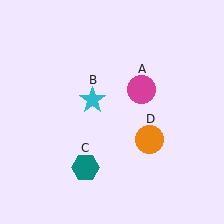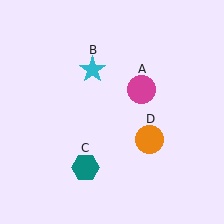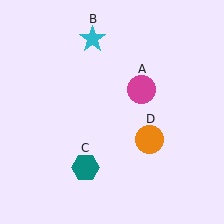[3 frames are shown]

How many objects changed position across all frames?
1 object changed position: cyan star (object B).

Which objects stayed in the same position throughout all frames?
Magenta circle (object A) and teal hexagon (object C) and orange circle (object D) remained stationary.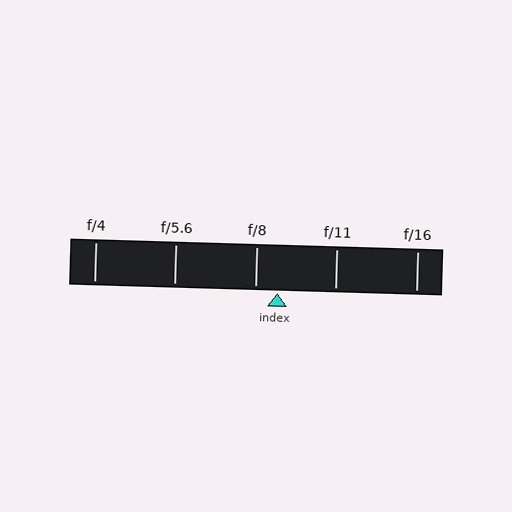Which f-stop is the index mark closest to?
The index mark is closest to f/8.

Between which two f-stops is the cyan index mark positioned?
The index mark is between f/8 and f/11.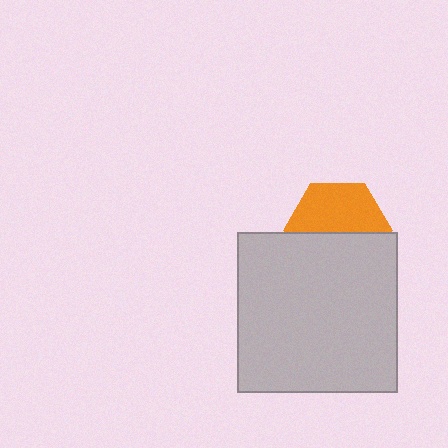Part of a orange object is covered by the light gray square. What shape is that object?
It is a hexagon.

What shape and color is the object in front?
The object in front is a light gray square.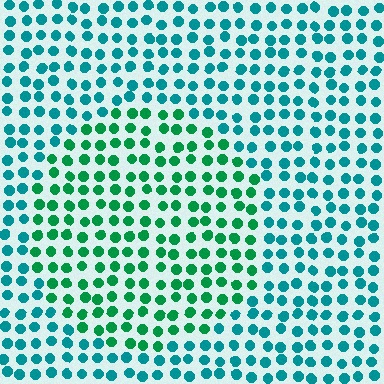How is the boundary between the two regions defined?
The boundary is defined purely by a slight shift in hue (about 35 degrees). Spacing, size, and orientation are identical on both sides.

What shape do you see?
I see a circle.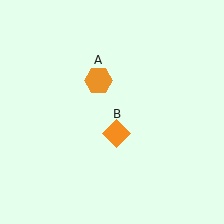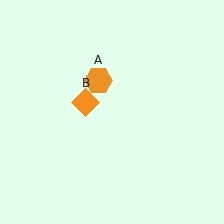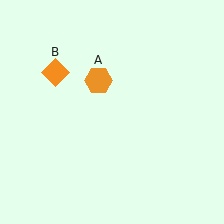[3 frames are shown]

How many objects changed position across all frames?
1 object changed position: orange diamond (object B).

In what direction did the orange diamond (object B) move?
The orange diamond (object B) moved up and to the left.